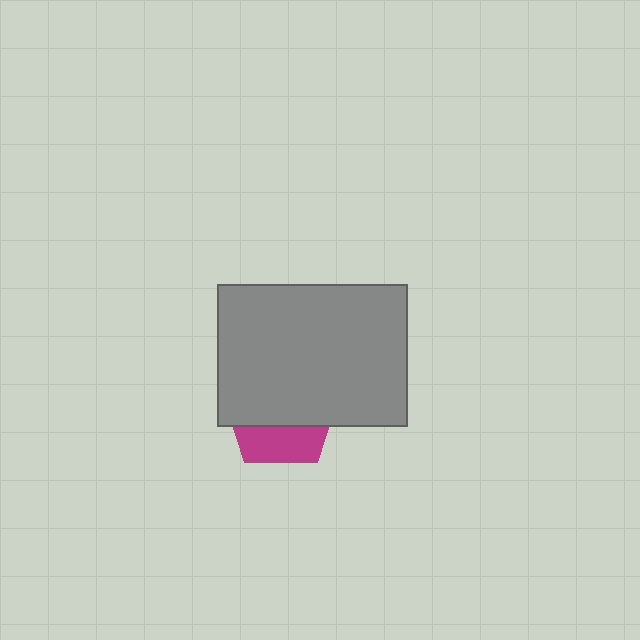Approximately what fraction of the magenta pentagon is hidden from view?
Roughly 67% of the magenta pentagon is hidden behind the gray rectangle.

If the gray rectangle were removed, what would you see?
You would see the complete magenta pentagon.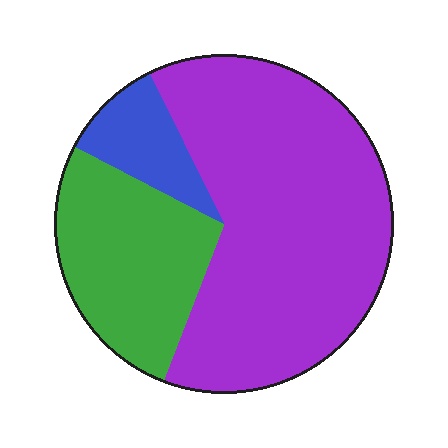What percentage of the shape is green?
Green takes up between a quarter and a half of the shape.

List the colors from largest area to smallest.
From largest to smallest: purple, green, blue.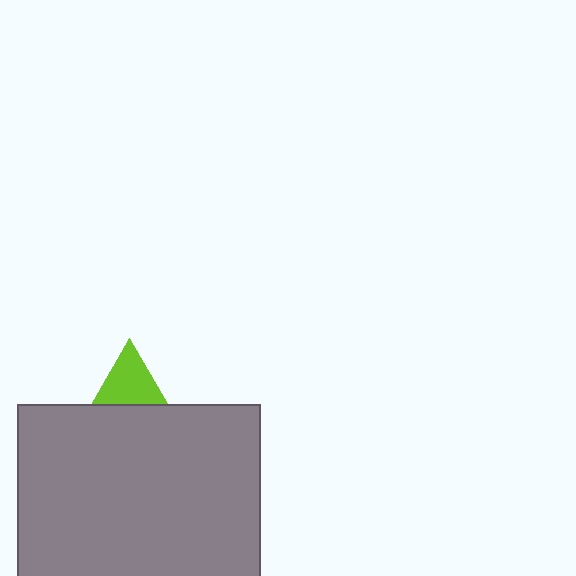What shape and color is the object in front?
The object in front is a gray rectangle.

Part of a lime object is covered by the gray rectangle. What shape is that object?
It is a triangle.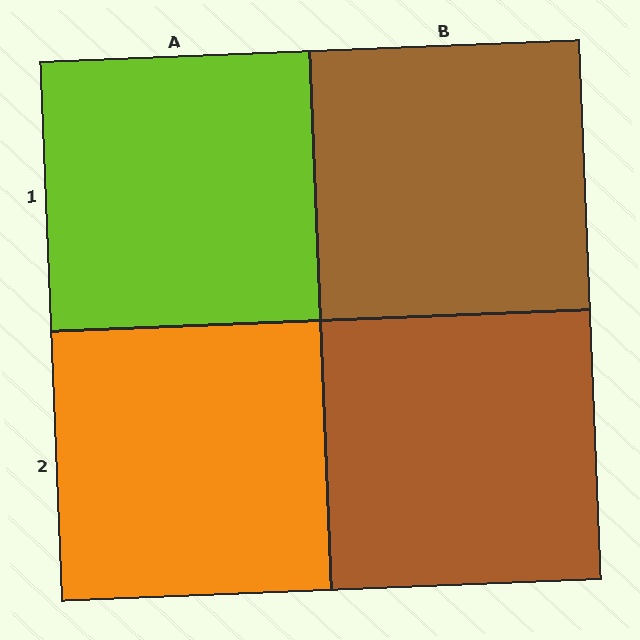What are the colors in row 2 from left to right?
Orange, brown.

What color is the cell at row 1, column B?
Brown.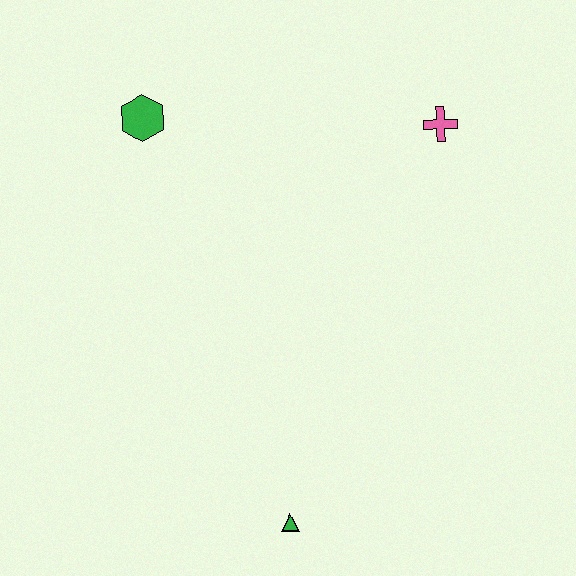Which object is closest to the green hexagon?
The pink cross is closest to the green hexagon.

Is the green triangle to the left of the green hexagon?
No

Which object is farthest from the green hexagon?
The green triangle is farthest from the green hexagon.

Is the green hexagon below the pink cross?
No